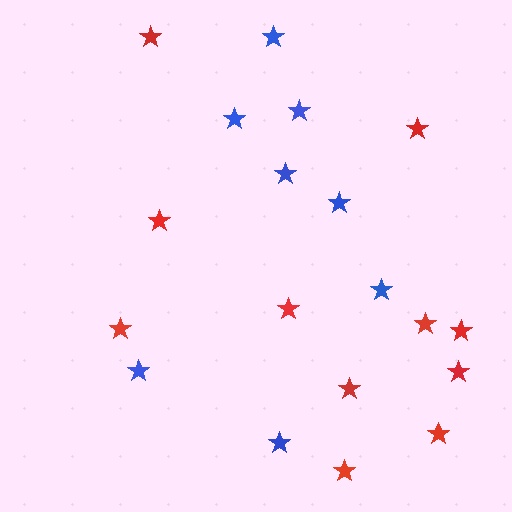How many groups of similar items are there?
There are 2 groups: one group of blue stars (8) and one group of red stars (11).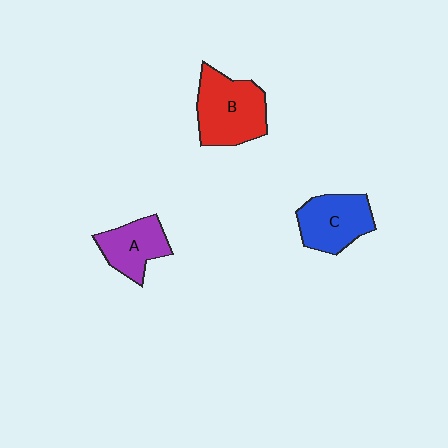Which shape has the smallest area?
Shape A (purple).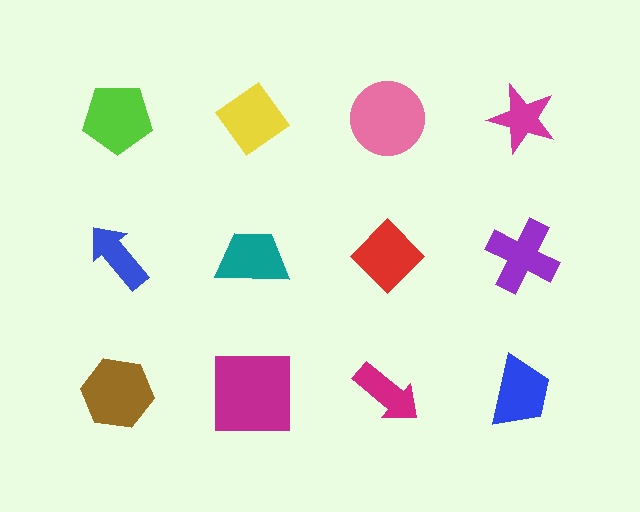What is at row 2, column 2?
A teal trapezoid.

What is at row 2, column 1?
A blue arrow.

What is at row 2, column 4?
A purple cross.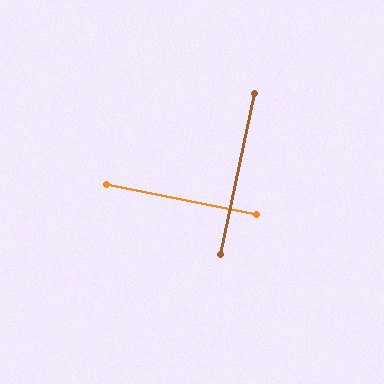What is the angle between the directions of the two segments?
Approximately 89 degrees.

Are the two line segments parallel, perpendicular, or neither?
Perpendicular — they meet at approximately 89°.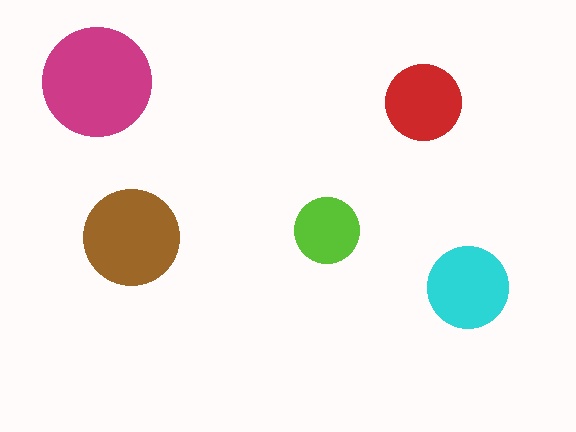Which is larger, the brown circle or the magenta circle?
The magenta one.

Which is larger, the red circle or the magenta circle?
The magenta one.